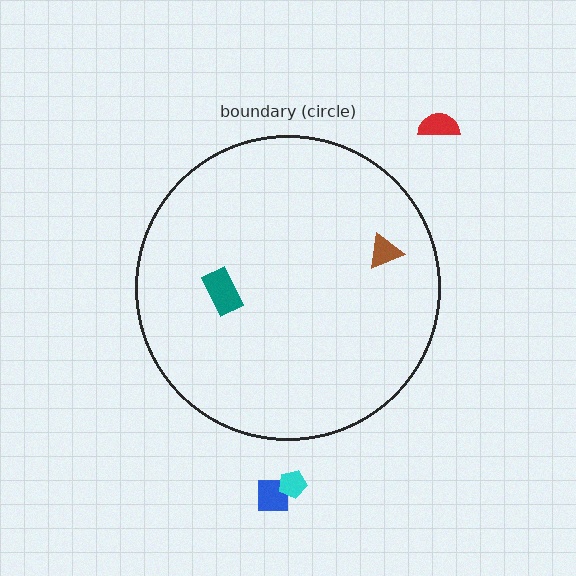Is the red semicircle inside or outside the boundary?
Outside.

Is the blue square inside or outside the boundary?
Outside.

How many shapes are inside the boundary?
2 inside, 3 outside.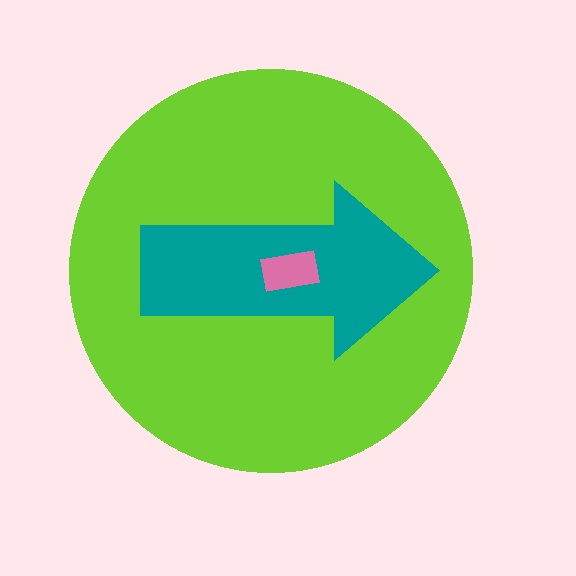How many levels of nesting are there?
3.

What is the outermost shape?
The lime circle.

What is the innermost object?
The pink rectangle.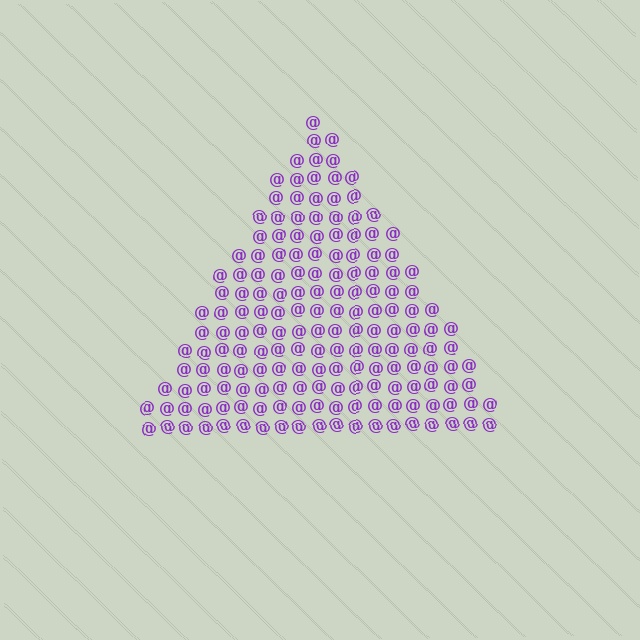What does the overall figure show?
The overall figure shows a triangle.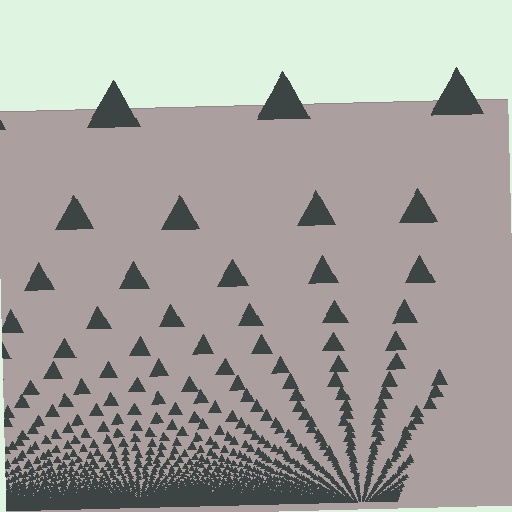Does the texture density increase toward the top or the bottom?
Density increases toward the bottom.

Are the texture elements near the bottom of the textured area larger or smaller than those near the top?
Smaller. The gradient is inverted — elements near the bottom are smaller and denser.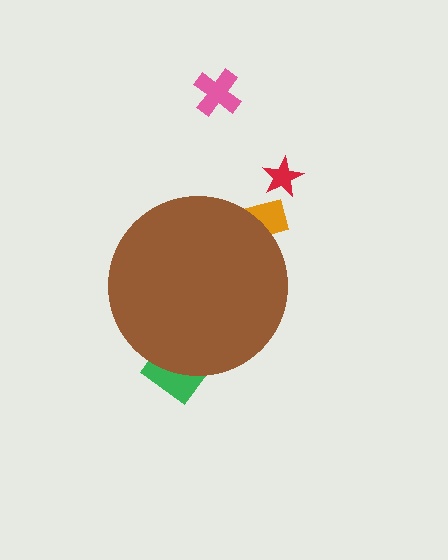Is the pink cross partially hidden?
No, the pink cross is fully visible.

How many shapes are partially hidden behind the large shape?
2 shapes are partially hidden.